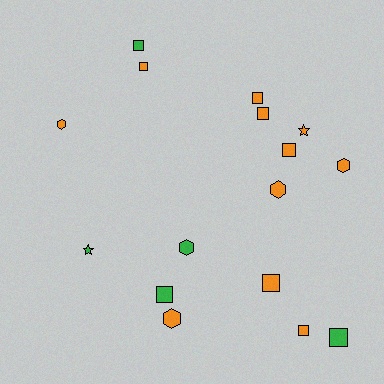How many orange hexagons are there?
There are 4 orange hexagons.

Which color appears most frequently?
Orange, with 11 objects.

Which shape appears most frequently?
Square, with 9 objects.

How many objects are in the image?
There are 16 objects.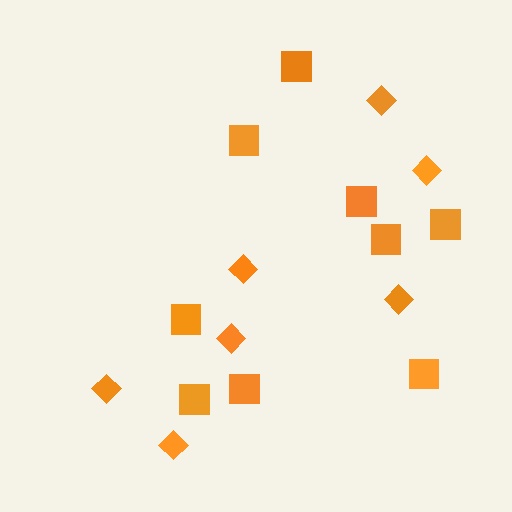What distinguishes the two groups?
There are 2 groups: one group of diamonds (7) and one group of squares (9).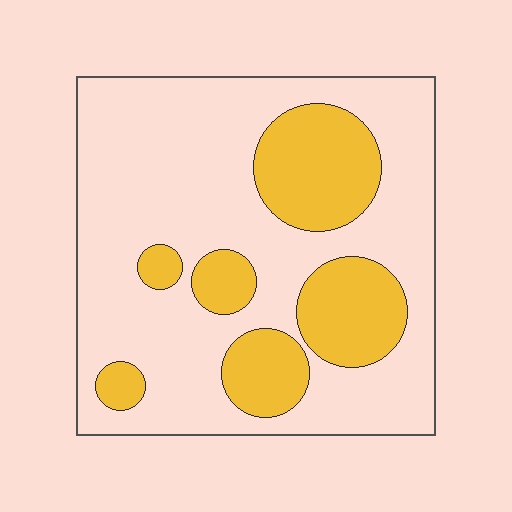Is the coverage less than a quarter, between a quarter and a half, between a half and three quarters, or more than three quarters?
Between a quarter and a half.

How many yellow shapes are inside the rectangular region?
6.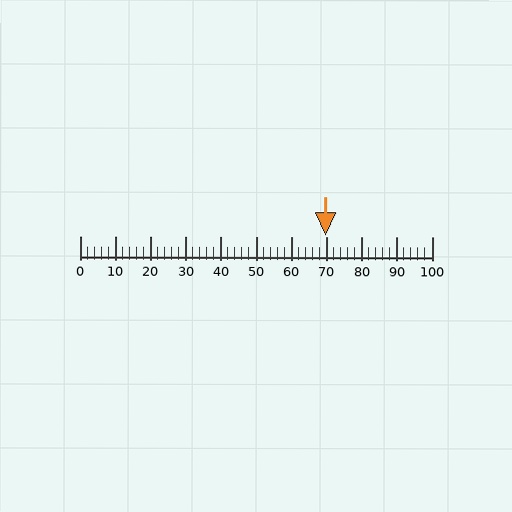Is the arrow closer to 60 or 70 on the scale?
The arrow is closer to 70.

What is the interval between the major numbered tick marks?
The major tick marks are spaced 10 units apart.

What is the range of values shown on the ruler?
The ruler shows values from 0 to 100.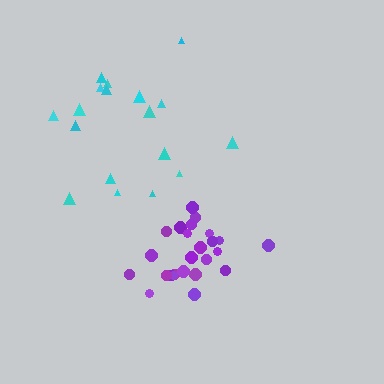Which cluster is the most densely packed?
Purple.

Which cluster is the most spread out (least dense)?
Cyan.